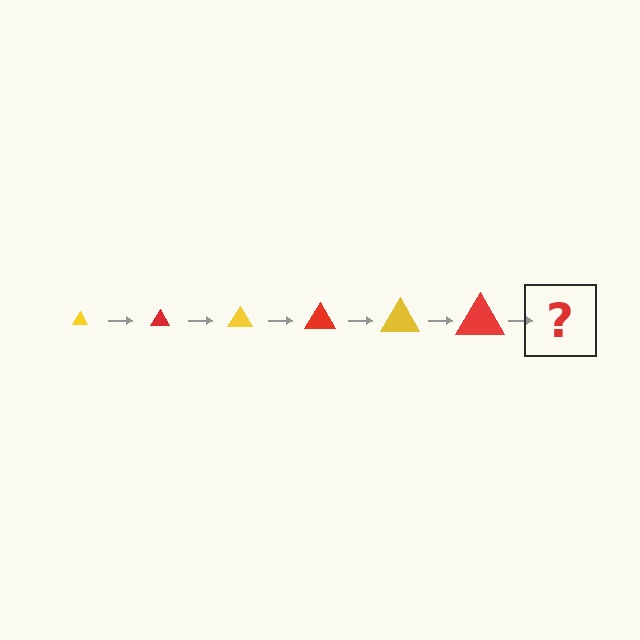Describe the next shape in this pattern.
It should be a yellow triangle, larger than the previous one.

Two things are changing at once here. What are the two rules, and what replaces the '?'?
The two rules are that the triangle grows larger each step and the color cycles through yellow and red. The '?' should be a yellow triangle, larger than the previous one.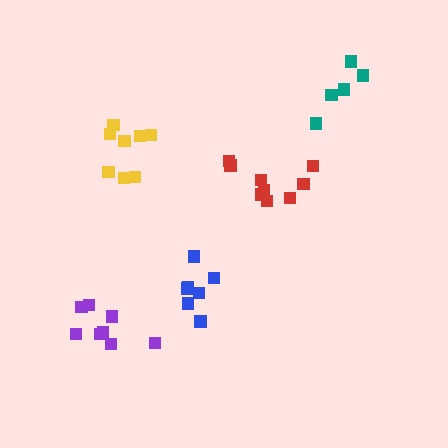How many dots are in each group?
Group 1: 5 dots, Group 2: 8 dots, Group 3: 8 dots, Group 4: 7 dots, Group 5: 9 dots (37 total).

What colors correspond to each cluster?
The clusters are colored: teal, purple, yellow, blue, red.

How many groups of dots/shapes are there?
There are 5 groups.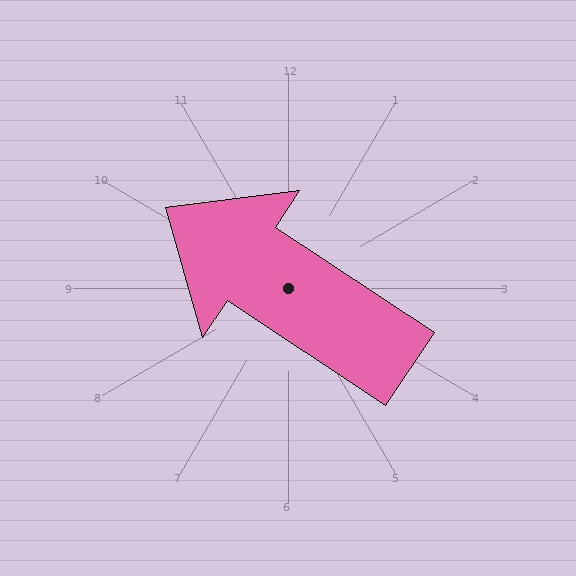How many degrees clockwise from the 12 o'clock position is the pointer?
Approximately 304 degrees.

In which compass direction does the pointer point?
Northwest.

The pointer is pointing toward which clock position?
Roughly 10 o'clock.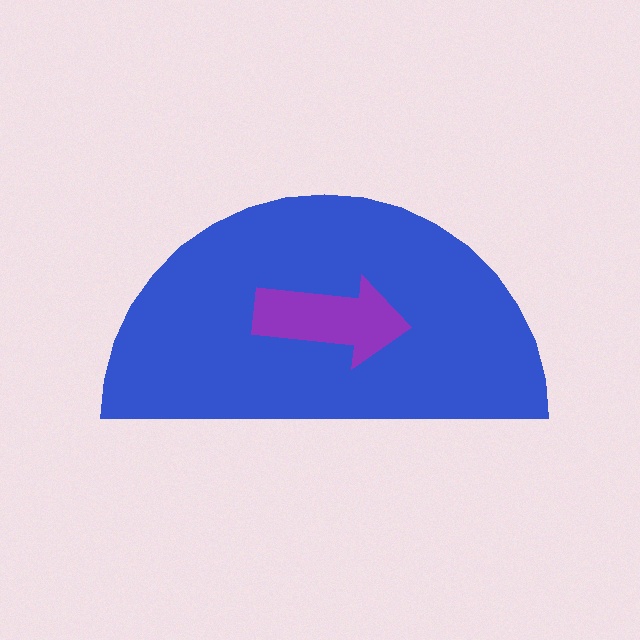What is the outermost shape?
The blue semicircle.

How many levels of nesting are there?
2.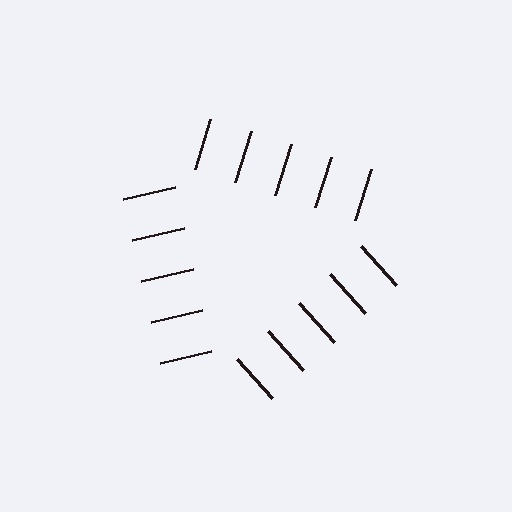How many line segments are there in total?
15 — 5 along each of the 3 edges.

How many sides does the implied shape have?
3 sides — the line-ends trace a triangle.